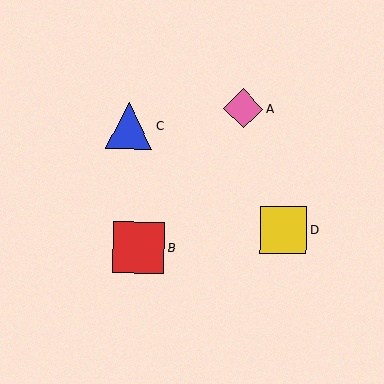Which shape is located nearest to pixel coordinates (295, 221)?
The yellow square (labeled D) at (283, 230) is nearest to that location.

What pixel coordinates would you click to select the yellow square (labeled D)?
Click at (283, 230) to select the yellow square D.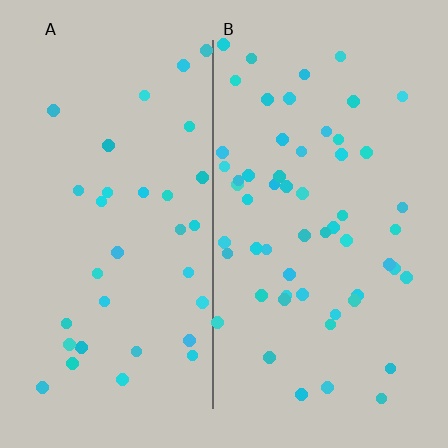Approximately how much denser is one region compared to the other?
Approximately 1.7× — region B over region A.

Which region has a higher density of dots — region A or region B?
B (the right).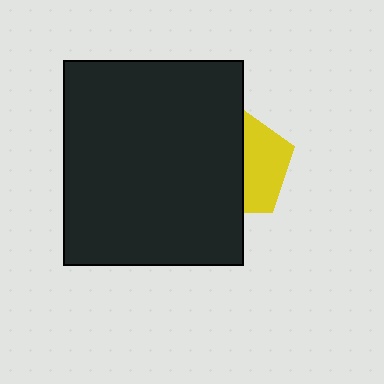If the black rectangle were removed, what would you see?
You would see the complete yellow pentagon.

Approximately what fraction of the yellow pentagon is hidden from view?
Roughly 56% of the yellow pentagon is hidden behind the black rectangle.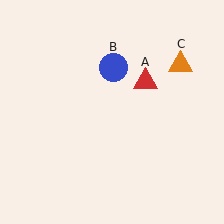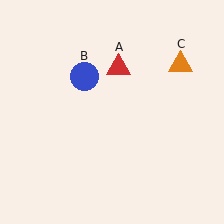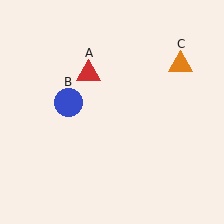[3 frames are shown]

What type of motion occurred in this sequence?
The red triangle (object A), blue circle (object B) rotated counterclockwise around the center of the scene.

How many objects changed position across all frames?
2 objects changed position: red triangle (object A), blue circle (object B).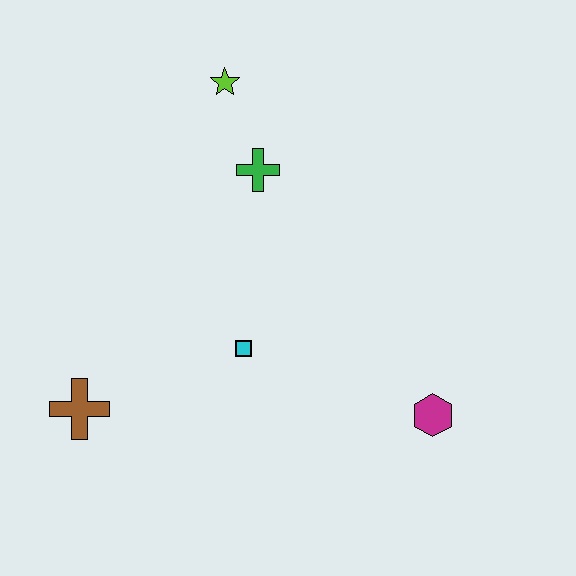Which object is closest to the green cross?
The lime star is closest to the green cross.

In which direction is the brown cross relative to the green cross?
The brown cross is below the green cross.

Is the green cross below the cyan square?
No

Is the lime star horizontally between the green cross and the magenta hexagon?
No